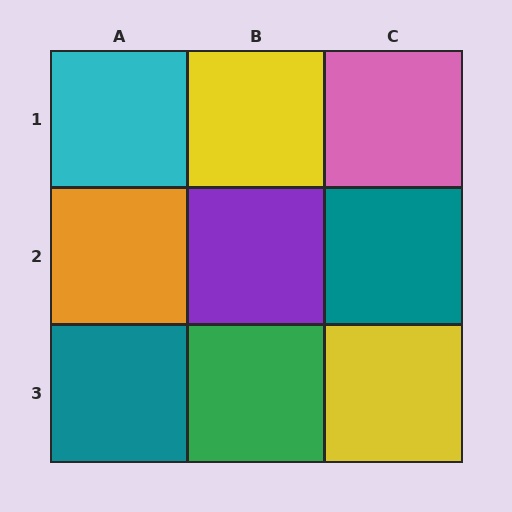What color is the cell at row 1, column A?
Cyan.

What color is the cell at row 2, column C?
Teal.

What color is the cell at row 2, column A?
Orange.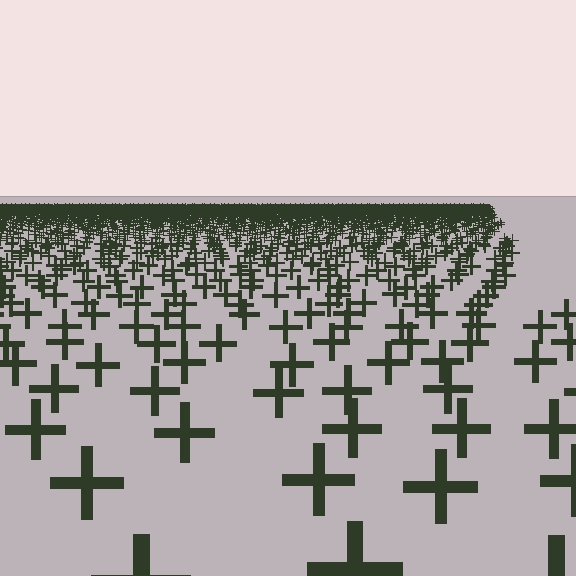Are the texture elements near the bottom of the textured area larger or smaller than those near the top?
Larger. Near the bottom, elements are closer to the viewer and appear at a bigger on-screen size.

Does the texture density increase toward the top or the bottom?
Density increases toward the top.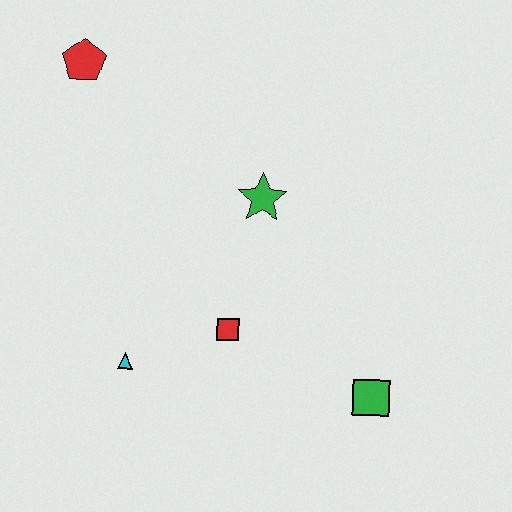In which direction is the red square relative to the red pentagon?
The red square is below the red pentagon.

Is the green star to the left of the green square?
Yes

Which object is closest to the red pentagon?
The green star is closest to the red pentagon.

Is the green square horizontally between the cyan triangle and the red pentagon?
No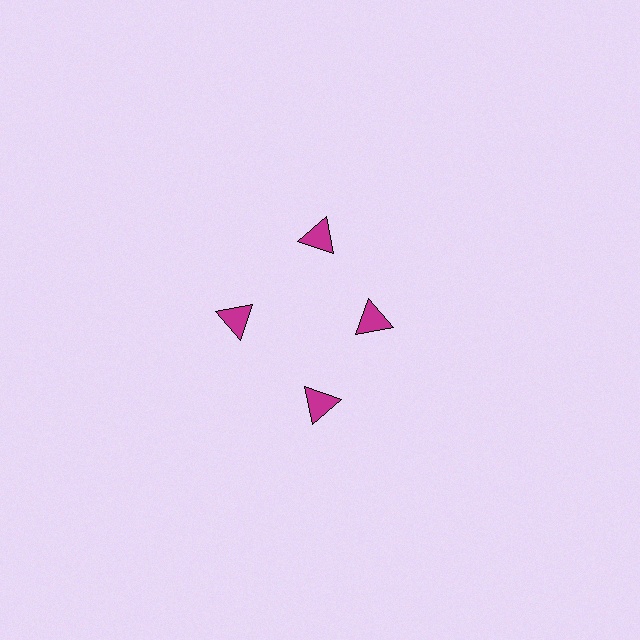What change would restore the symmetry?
The symmetry would be restored by moving it outward, back onto the ring so that all 4 triangles sit at equal angles and equal distance from the center.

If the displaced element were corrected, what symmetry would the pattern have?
It would have 4-fold rotational symmetry — the pattern would map onto itself every 90 degrees.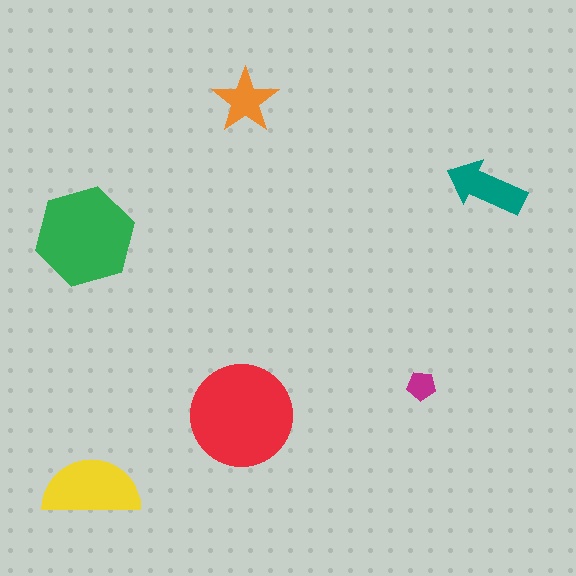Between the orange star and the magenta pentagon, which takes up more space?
The orange star.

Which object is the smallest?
The magenta pentagon.